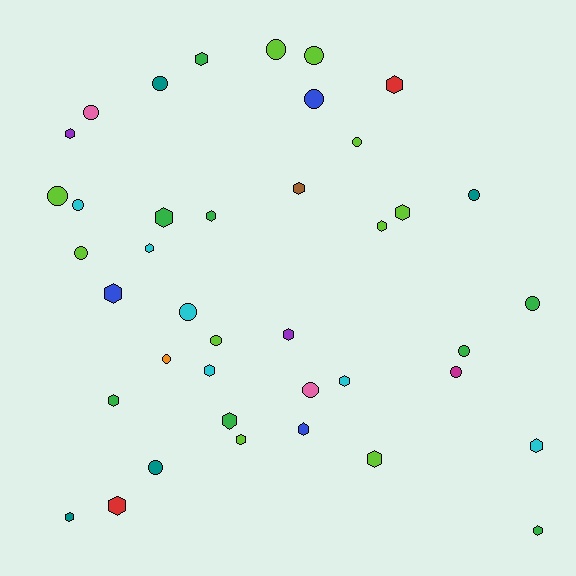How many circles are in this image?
There are 18 circles.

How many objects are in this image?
There are 40 objects.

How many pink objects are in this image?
There are 2 pink objects.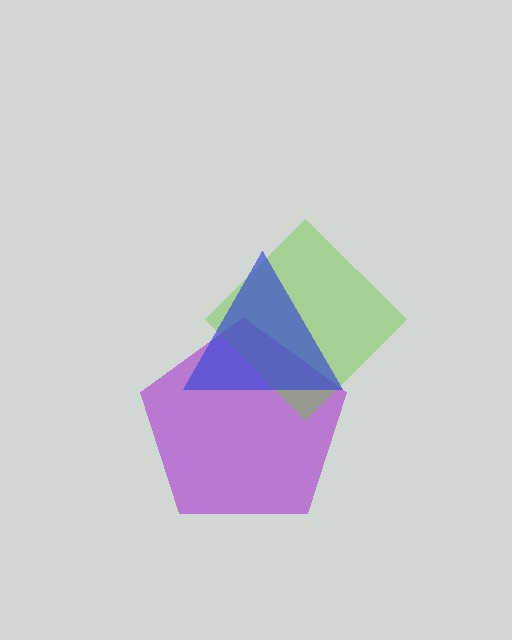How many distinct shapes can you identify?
There are 3 distinct shapes: a purple pentagon, a lime diamond, a blue triangle.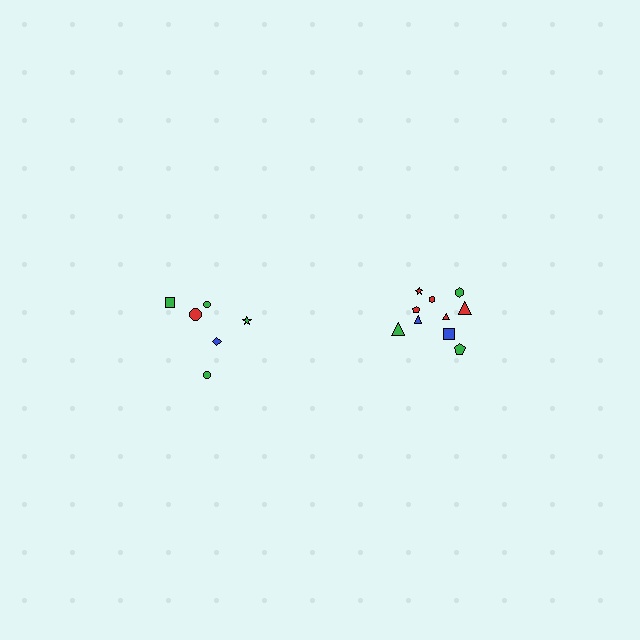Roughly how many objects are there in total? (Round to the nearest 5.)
Roughly 15 objects in total.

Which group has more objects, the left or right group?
The right group.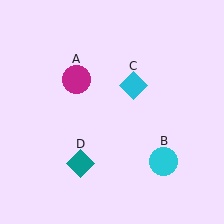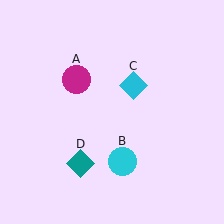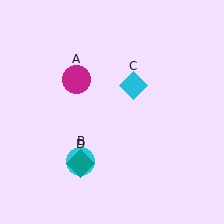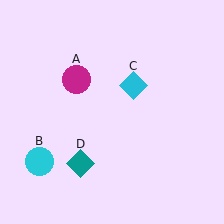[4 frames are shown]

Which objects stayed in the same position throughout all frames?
Magenta circle (object A) and cyan diamond (object C) and teal diamond (object D) remained stationary.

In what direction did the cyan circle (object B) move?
The cyan circle (object B) moved left.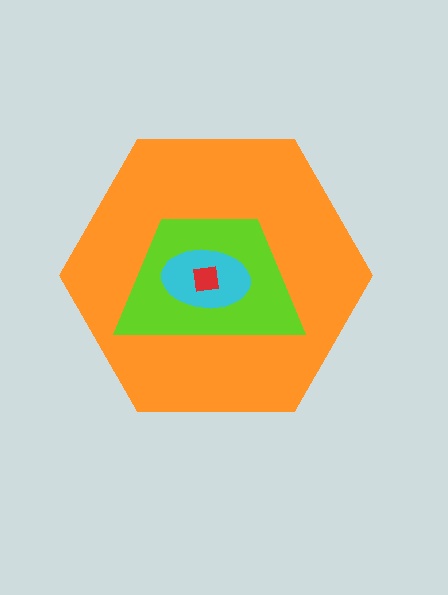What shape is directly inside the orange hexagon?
The lime trapezoid.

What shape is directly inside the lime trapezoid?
The cyan ellipse.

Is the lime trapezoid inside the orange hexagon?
Yes.